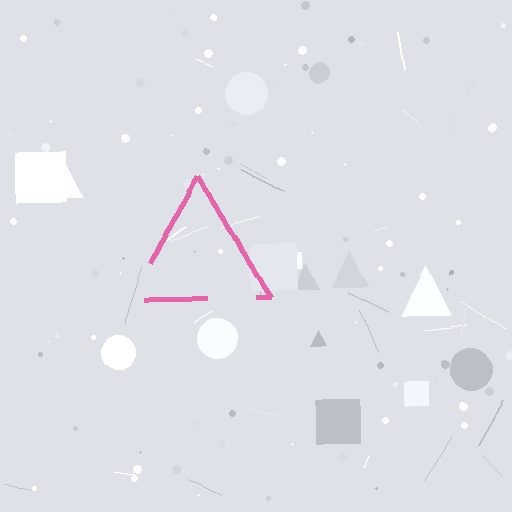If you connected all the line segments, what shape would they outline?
They would outline a triangle.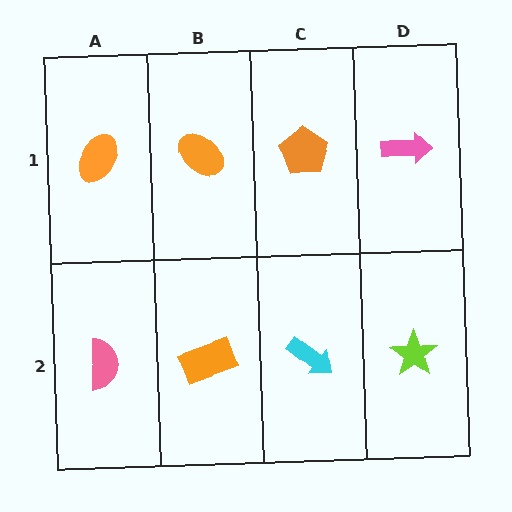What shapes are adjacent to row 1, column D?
A lime star (row 2, column D), an orange pentagon (row 1, column C).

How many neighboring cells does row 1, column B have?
3.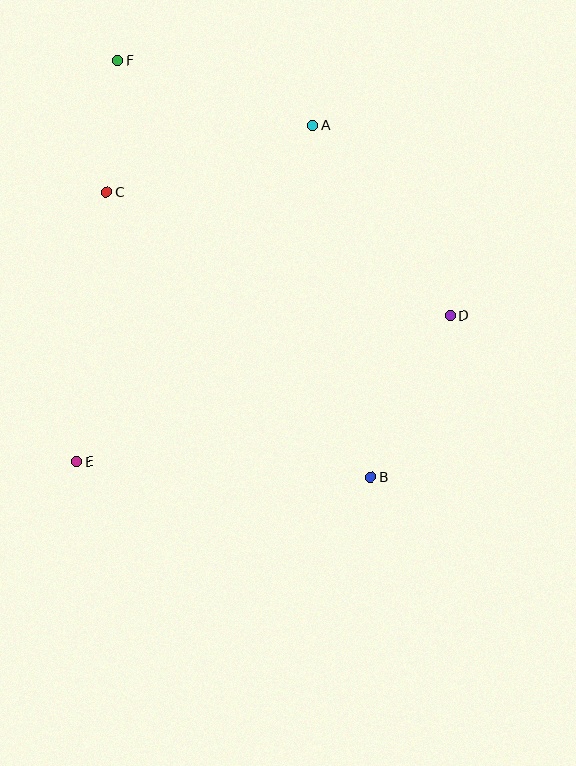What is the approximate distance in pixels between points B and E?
The distance between B and E is approximately 295 pixels.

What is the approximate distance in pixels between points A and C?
The distance between A and C is approximately 217 pixels.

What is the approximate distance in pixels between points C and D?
The distance between C and D is approximately 366 pixels.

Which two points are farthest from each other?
Points B and F are farthest from each other.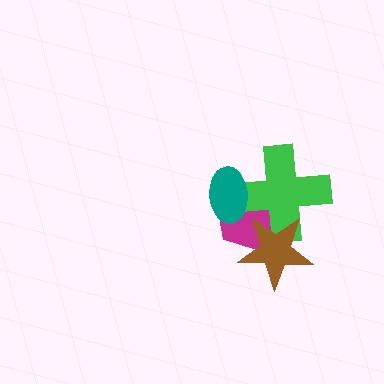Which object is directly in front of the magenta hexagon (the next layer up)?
The green cross is directly in front of the magenta hexagon.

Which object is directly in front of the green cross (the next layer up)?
The brown star is directly in front of the green cross.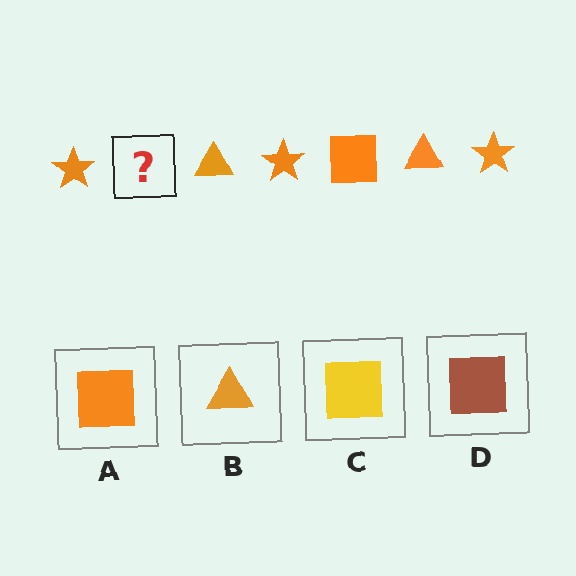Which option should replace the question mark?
Option A.